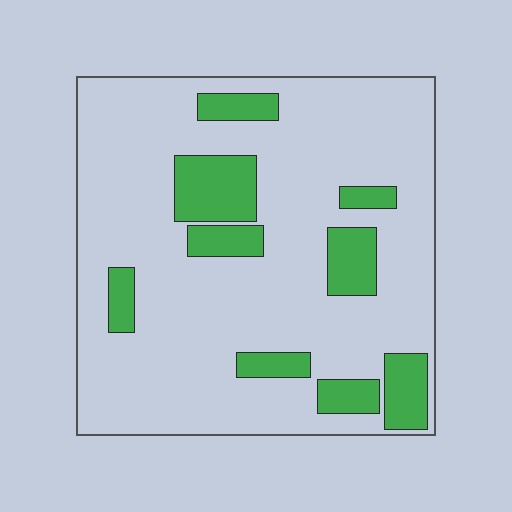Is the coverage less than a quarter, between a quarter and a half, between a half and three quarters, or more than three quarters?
Less than a quarter.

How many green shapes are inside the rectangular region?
9.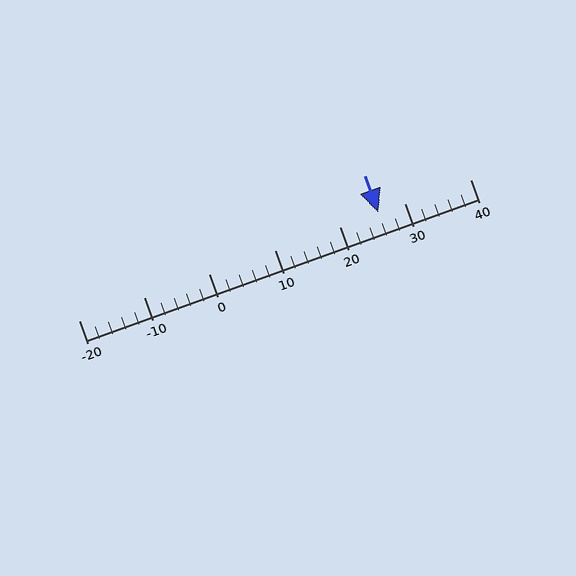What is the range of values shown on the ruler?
The ruler shows values from -20 to 40.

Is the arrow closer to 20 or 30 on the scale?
The arrow is closer to 30.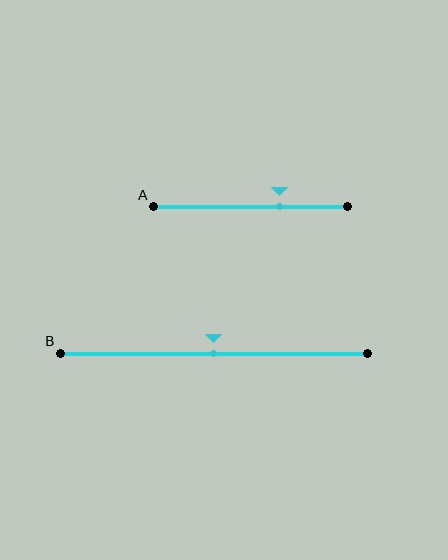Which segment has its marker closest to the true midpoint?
Segment B has its marker closest to the true midpoint.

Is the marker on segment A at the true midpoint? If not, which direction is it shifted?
No, the marker on segment A is shifted to the right by about 15% of the segment length.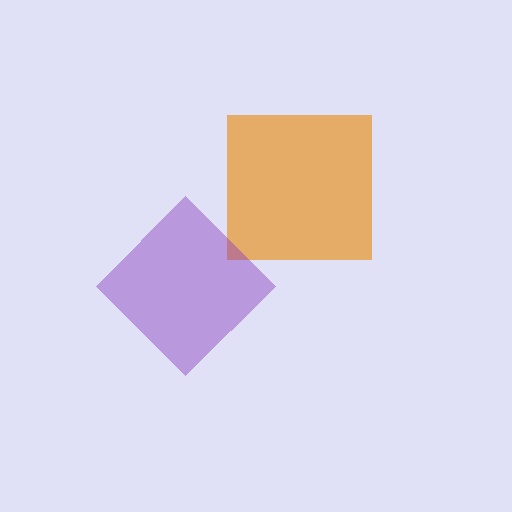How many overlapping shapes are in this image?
There are 2 overlapping shapes in the image.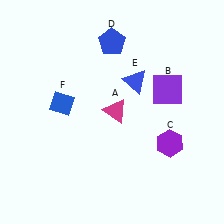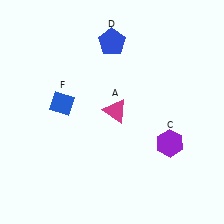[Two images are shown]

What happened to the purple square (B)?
The purple square (B) was removed in Image 2. It was in the top-right area of Image 1.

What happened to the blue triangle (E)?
The blue triangle (E) was removed in Image 2. It was in the top-right area of Image 1.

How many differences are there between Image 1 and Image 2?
There are 2 differences between the two images.